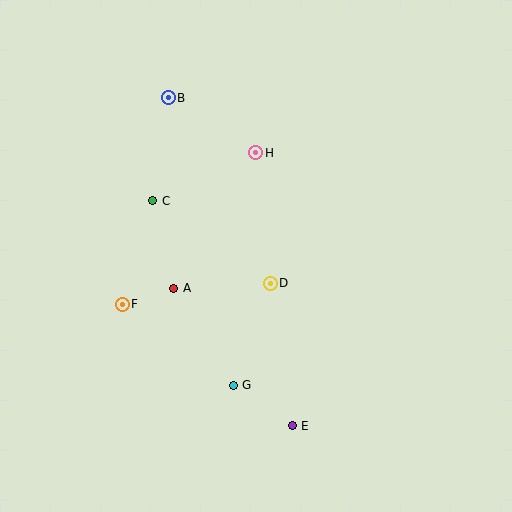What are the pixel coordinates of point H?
Point H is at (256, 153).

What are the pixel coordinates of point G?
Point G is at (233, 385).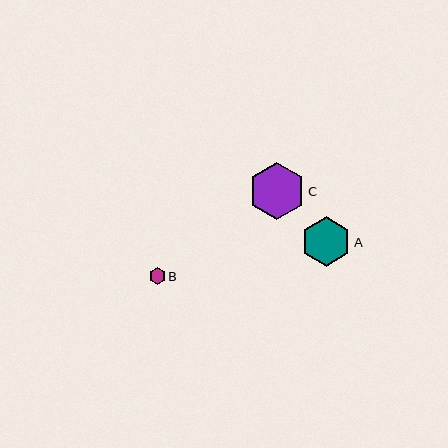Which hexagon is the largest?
Hexagon C is the largest with a size of approximately 57 pixels.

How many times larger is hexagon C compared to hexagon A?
Hexagon C is approximately 1.1 times the size of hexagon A.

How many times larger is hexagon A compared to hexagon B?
Hexagon A is approximately 3.1 times the size of hexagon B.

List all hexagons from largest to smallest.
From largest to smallest: C, A, B.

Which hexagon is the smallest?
Hexagon B is the smallest with a size of approximately 16 pixels.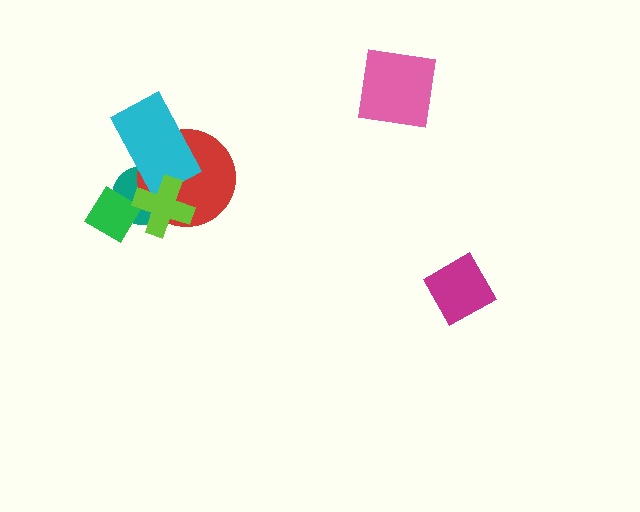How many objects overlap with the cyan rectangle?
3 objects overlap with the cyan rectangle.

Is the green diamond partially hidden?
Yes, it is partially covered by another shape.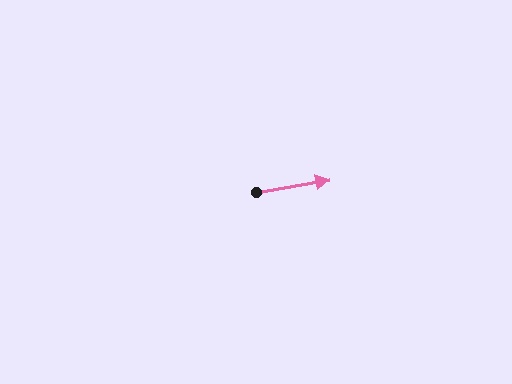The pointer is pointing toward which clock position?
Roughly 3 o'clock.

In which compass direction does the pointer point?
East.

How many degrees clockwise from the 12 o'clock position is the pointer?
Approximately 80 degrees.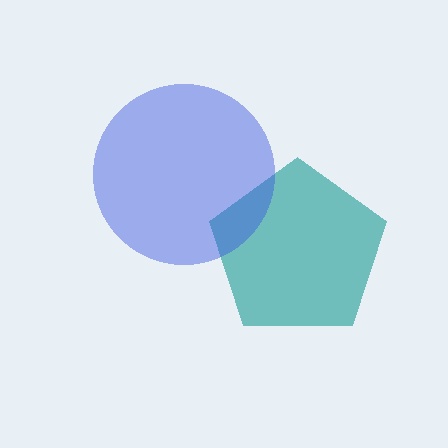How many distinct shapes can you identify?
There are 2 distinct shapes: a teal pentagon, a blue circle.